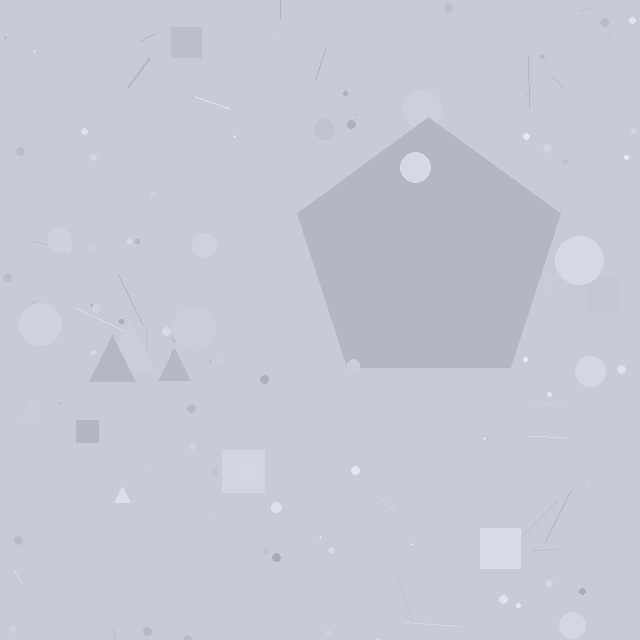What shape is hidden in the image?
A pentagon is hidden in the image.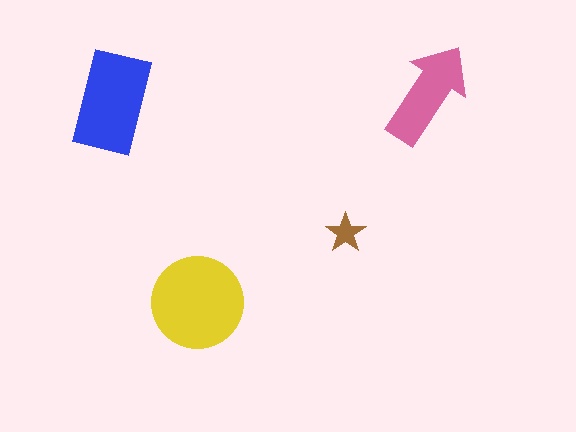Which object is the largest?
The yellow circle.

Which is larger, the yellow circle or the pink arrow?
The yellow circle.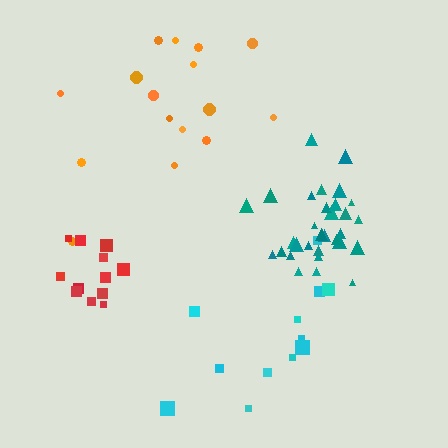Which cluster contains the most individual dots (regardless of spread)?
Teal (32).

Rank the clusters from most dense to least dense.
teal, red, orange, cyan.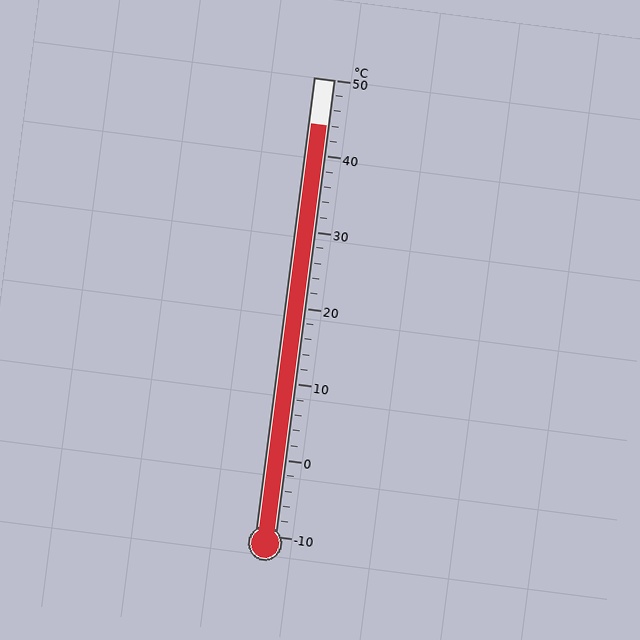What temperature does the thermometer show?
The thermometer shows approximately 44°C.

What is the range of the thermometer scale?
The thermometer scale ranges from -10°C to 50°C.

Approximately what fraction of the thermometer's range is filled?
The thermometer is filled to approximately 90% of its range.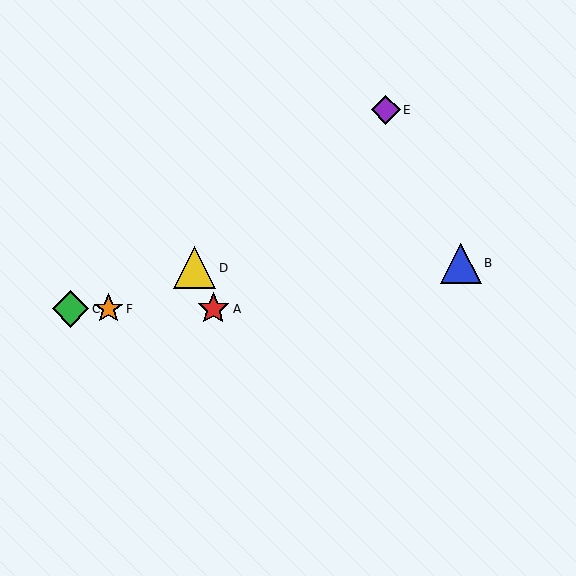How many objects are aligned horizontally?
3 objects (A, C, F) are aligned horizontally.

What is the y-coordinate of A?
Object A is at y≈309.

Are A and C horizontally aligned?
Yes, both are at y≈309.